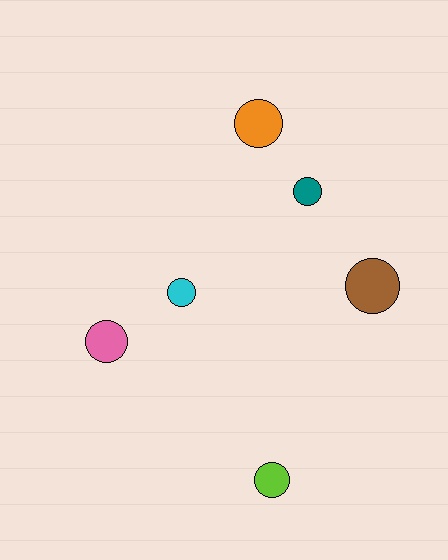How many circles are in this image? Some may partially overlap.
There are 6 circles.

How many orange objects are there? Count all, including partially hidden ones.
There is 1 orange object.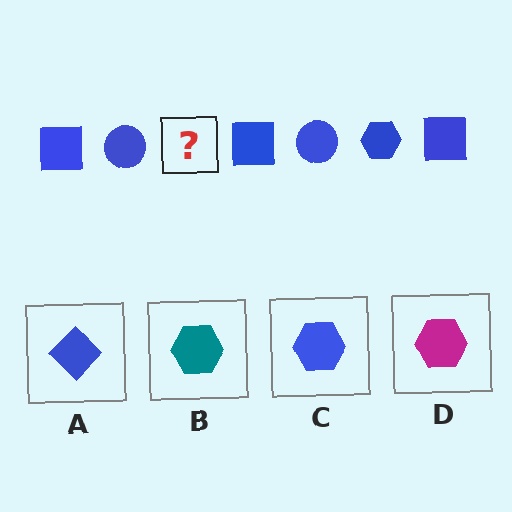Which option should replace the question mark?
Option C.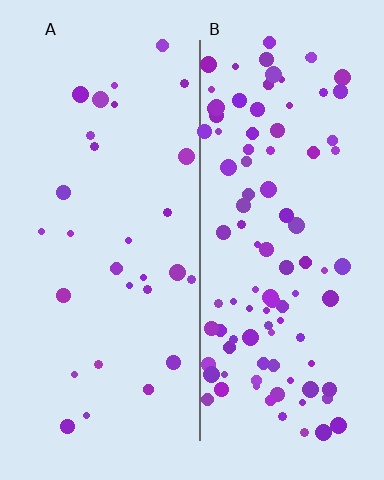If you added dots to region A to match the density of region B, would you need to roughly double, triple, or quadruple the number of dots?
Approximately triple.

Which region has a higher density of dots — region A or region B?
B (the right).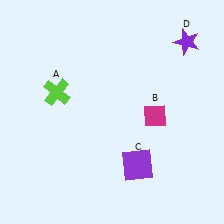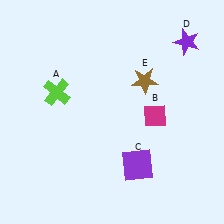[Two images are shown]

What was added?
A brown star (E) was added in Image 2.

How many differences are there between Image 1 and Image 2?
There is 1 difference between the two images.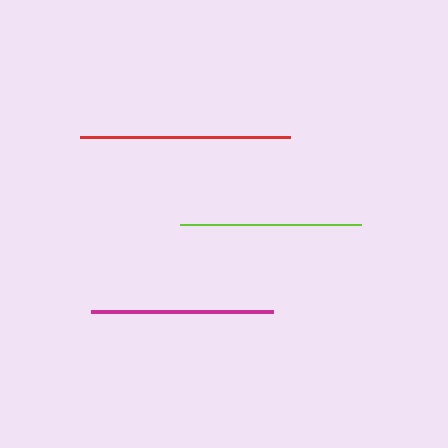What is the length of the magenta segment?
The magenta segment is approximately 182 pixels long.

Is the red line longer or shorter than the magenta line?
The red line is longer than the magenta line.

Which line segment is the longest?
The red line is the longest at approximately 210 pixels.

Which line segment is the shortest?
The lime line is the shortest at approximately 181 pixels.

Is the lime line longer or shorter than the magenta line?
The magenta line is longer than the lime line.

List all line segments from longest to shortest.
From longest to shortest: red, magenta, lime.